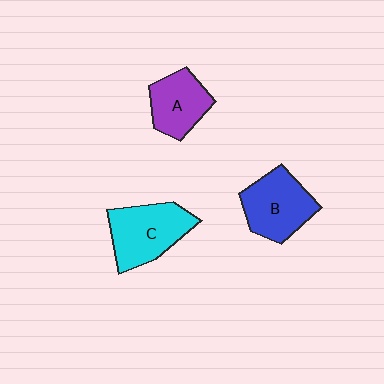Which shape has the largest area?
Shape C (cyan).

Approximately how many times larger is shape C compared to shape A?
Approximately 1.3 times.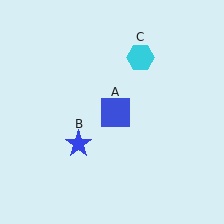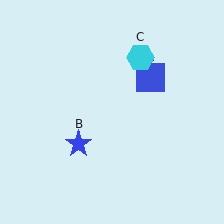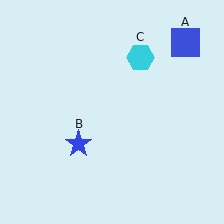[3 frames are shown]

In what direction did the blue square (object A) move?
The blue square (object A) moved up and to the right.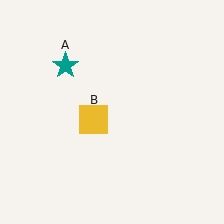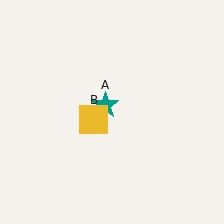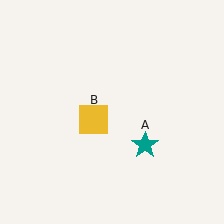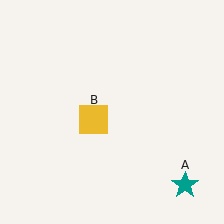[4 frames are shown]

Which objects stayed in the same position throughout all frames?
Yellow square (object B) remained stationary.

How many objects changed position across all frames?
1 object changed position: teal star (object A).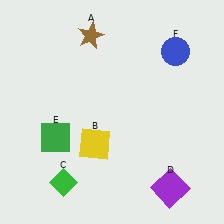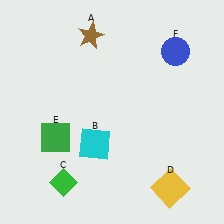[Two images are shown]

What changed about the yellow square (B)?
In Image 1, B is yellow. In Image 2, it changed to cyan.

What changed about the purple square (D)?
In Image 1, D is purple. In Image 2, it changed to yellow.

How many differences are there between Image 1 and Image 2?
There are 2 differences between the two images.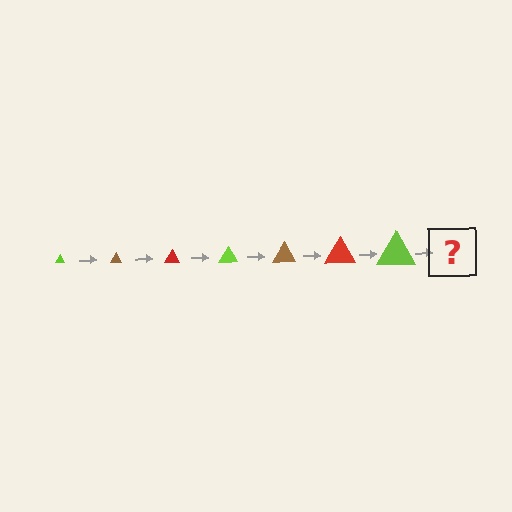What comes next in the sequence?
The next element should be a brown triangle, larger than the previous one.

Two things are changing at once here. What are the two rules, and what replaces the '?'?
The two rules are that the triangle grows larger each step and the color cycles through lime, brown, and red. The '?' should be a brown triangle, larger than the previous one.